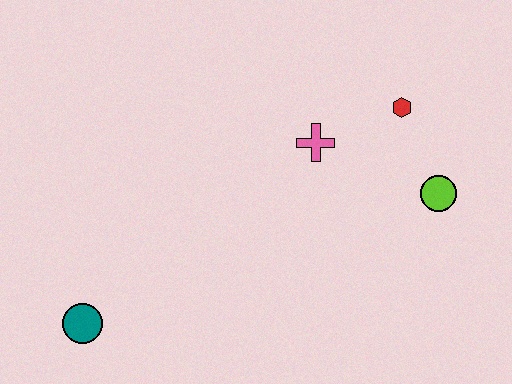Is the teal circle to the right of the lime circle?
No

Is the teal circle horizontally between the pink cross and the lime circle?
No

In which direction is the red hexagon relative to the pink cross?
The red hexagon is to the right of the pink cross.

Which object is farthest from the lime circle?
The teal circle is farthest from the lime circle.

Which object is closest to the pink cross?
The red hexagon is closest to the pink cross.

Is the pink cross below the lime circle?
No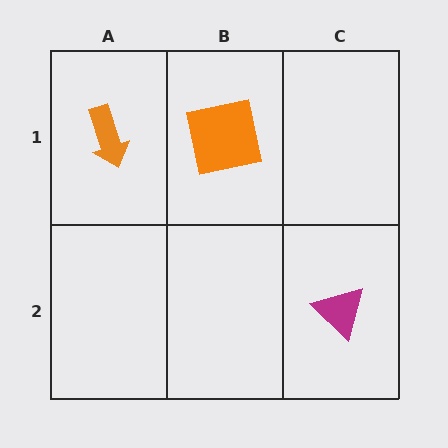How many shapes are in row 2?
1 shape.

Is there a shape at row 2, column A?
No, that cell is empty.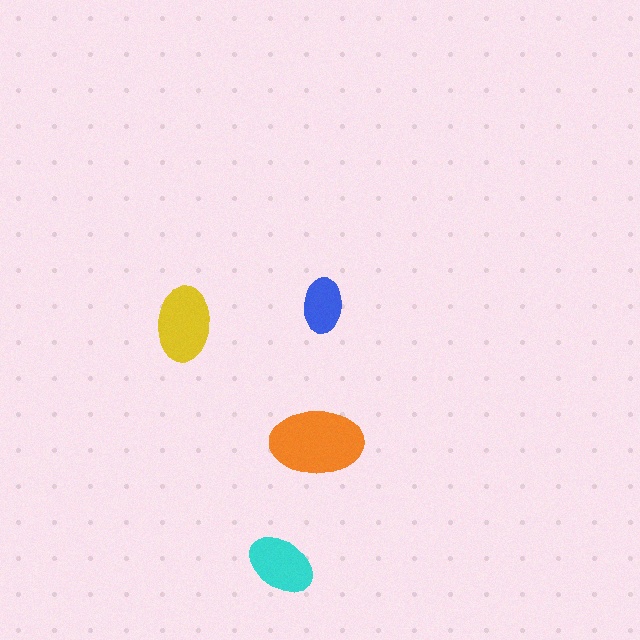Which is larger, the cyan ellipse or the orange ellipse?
The orange one.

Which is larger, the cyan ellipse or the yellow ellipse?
The yellow one.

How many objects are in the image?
There are 4 objects in the image.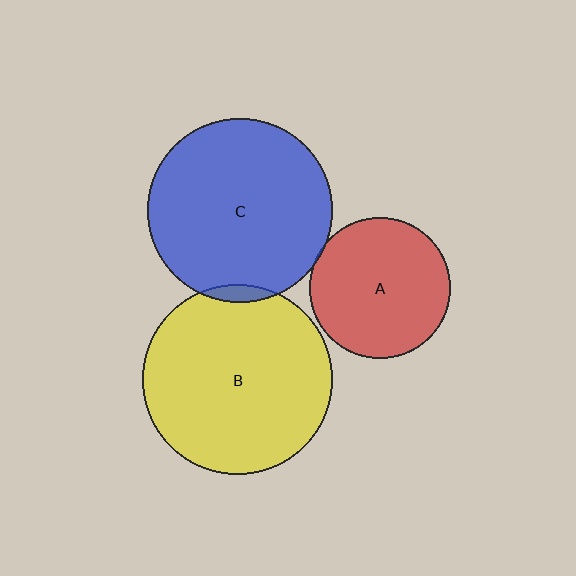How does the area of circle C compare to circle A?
Approximately 1.7 times.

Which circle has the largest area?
Circle B (yellow).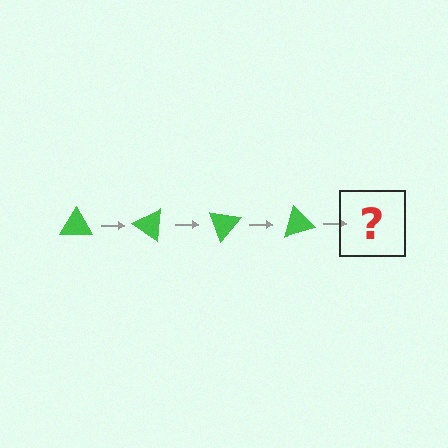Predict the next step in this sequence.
The next step is a green triangle rotated 140 degrees.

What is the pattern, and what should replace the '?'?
The pattern is that the triangle rotates 35 degrees each step. The '?' should be a green triangle rotated 140 degrees.